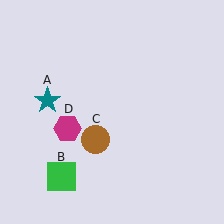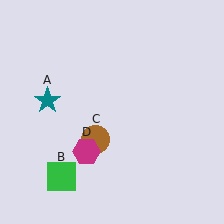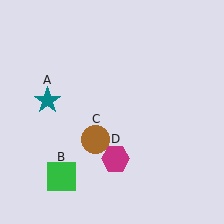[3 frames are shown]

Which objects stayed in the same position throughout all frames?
Teal star (object A) and green square (object B) and brown circle (object C) remained stationary.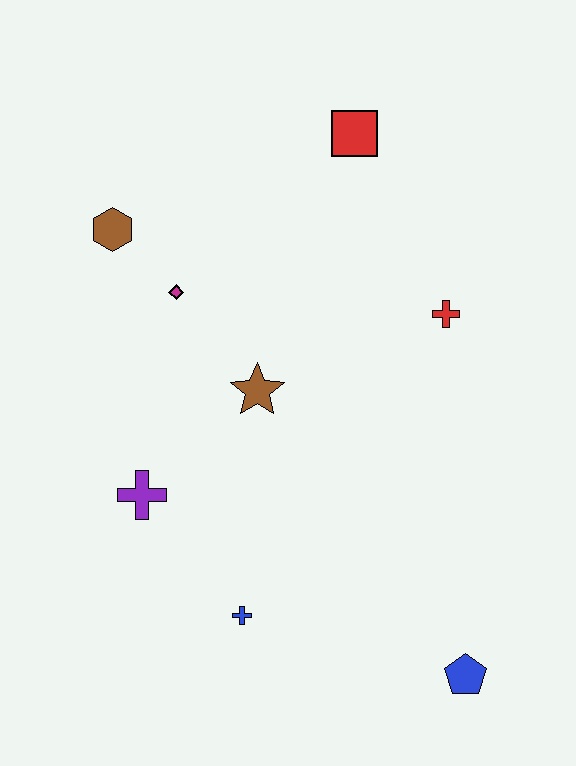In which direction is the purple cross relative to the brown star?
The purple cross is to the left of the brown star.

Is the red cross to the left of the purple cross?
No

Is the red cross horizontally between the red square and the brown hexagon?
No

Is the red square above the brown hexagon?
Yes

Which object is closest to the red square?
The red cross is closest to the red square.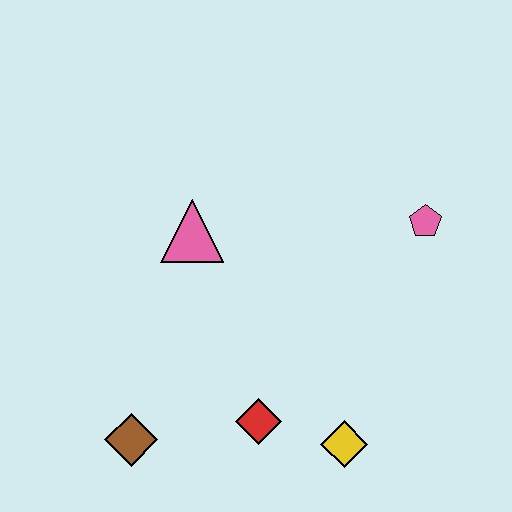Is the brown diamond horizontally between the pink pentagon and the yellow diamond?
No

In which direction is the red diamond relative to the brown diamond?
The red diamond is to the right of the brown diamond.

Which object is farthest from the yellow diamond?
The pink triangle is farthest from the yellow diamond.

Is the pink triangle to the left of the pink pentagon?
Yes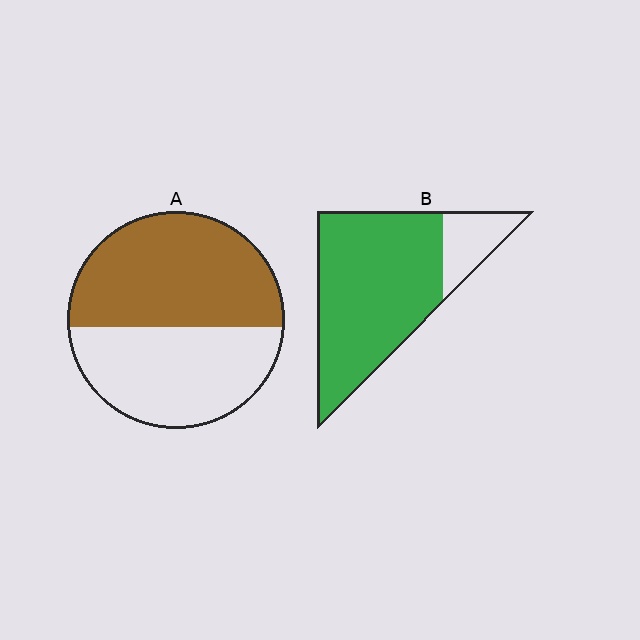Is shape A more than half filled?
Yes.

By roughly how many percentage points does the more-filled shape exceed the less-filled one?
By roughly 30 percentage points (B over A).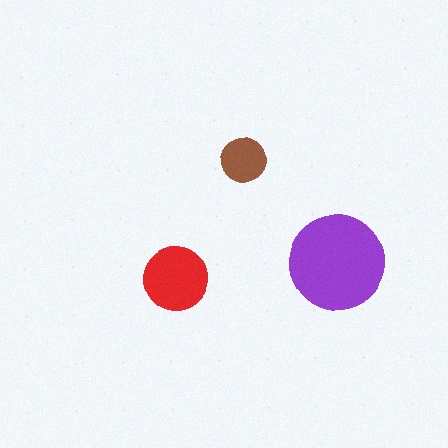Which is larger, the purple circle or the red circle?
The purple one.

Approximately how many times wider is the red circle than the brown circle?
About 1.5 times wider.